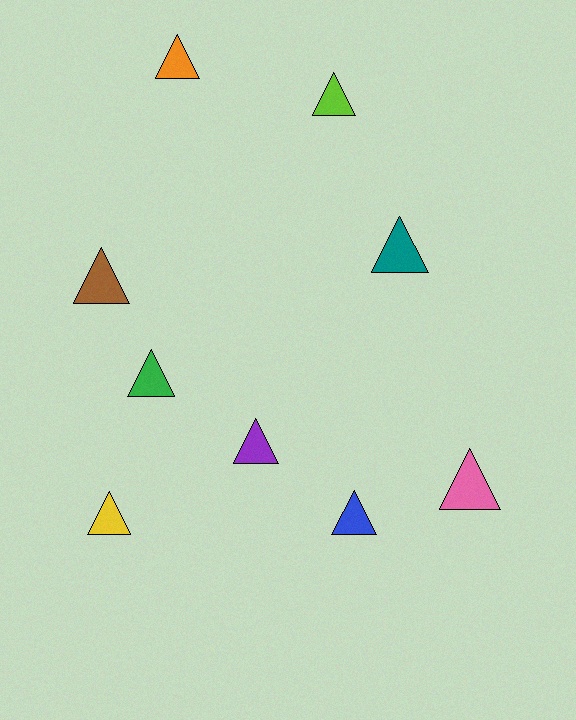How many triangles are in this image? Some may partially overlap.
There are 9 triangles.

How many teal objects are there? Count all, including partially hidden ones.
There is 1 teal object.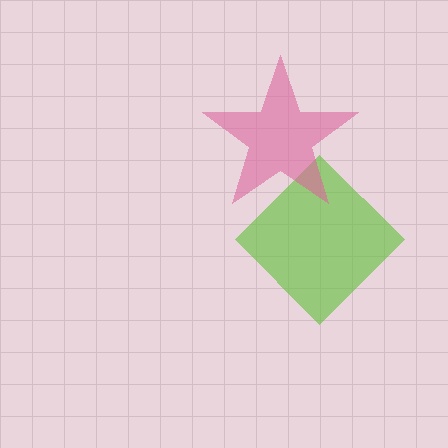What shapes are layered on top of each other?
The layered shapes are: a lime diamond, a pink star.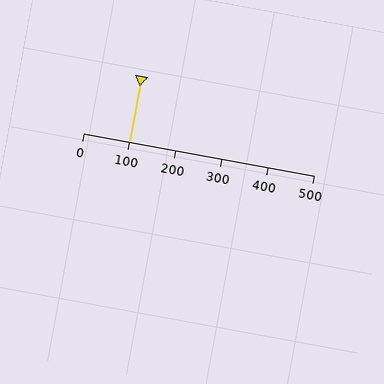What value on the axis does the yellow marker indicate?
The marker indicates approximately 100.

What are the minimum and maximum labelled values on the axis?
The axis runs from 0 to 500.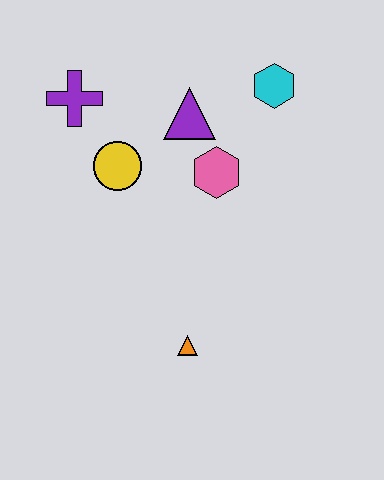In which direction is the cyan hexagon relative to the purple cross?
The cyan hexagon is to the right of the purple cross.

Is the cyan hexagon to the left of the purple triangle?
No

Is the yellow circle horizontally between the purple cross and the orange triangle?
Yes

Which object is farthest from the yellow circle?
The orange triangle is farthest from the yellow circle.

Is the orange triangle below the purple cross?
Yes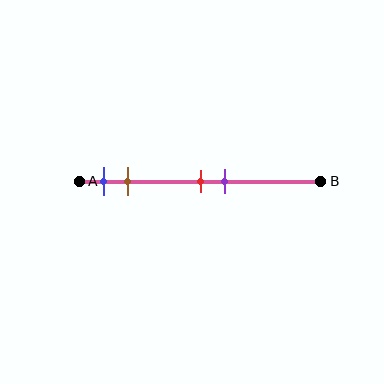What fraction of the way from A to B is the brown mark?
The brown mark is approximately 20% (0.2) of the way from A to B.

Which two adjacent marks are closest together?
The red and purple marks are the closest adjacent pair.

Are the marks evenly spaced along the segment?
No, the marks are not evenly spaced.